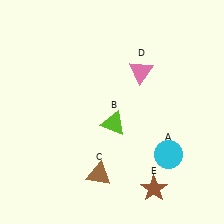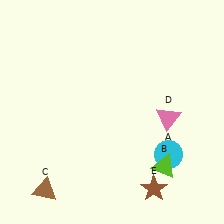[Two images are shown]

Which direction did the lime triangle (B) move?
The lime triangle (B) moved right.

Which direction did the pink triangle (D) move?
The pink triangle (D) moved down.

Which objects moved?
The objects that moved are: the lime triangle (B), the brown triangle (C), the pink triangle (D).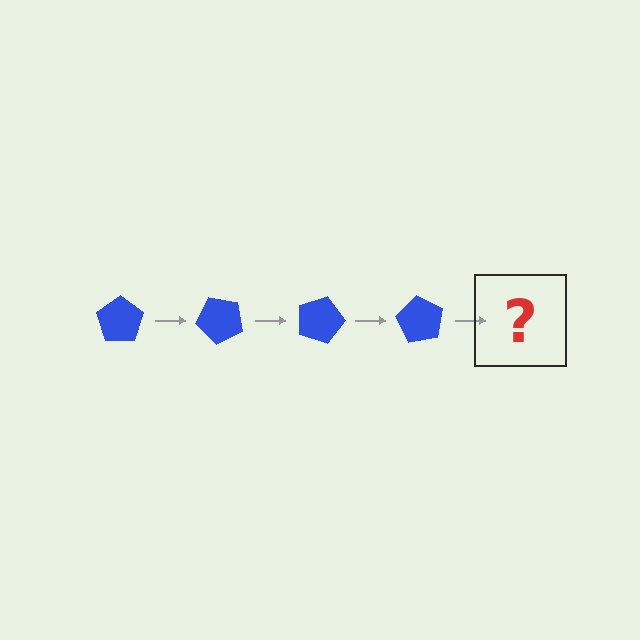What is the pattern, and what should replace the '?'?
The pattern is that the pentagon rotates 45 degrees each step. The '?' should be a blue pentagon rotated 180 degrees.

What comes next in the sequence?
The next element should be a blue pentagon rotated 180 degrees.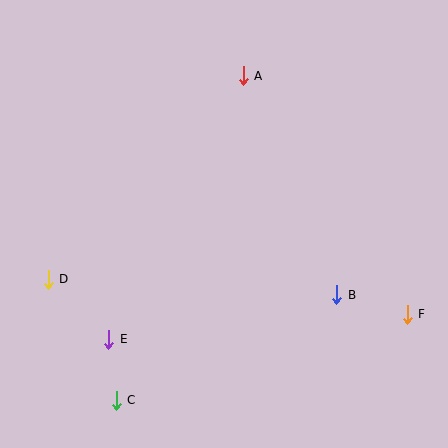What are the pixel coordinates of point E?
Point E is at (109, 339).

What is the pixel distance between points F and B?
The distance between F and B is 73 pixels.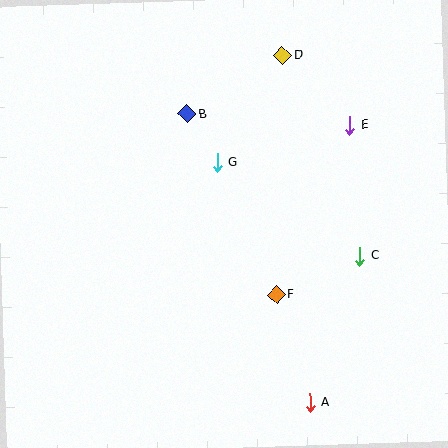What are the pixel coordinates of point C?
Point C is at (360, 256).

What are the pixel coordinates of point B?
Point B is at (187, 114).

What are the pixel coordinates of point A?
Point A is at (310, 403).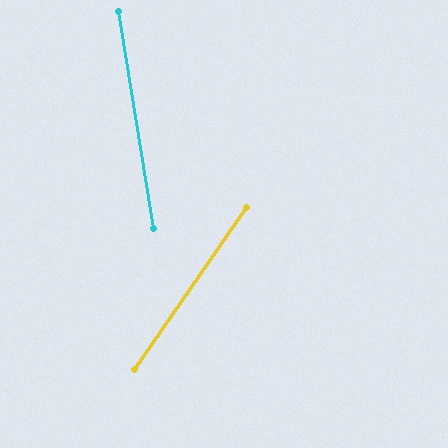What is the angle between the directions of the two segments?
Approximately 44 degrees.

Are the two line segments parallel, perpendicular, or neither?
Neither parallel nor perpendicular — they differ by about 44°.